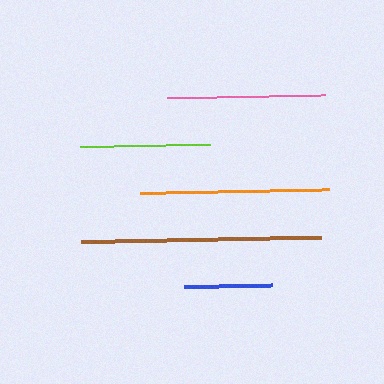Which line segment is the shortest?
The blue line is the shortest at approximately 88 pixels.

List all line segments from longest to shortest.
From longest to shortest: brown, orange, pink, lime, blue.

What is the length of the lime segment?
The lime segment is approximately 130 pixels long.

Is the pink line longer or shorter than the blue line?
The pink line is longer than the blue line.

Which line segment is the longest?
The brown line is the longest at approximately 240 pixels.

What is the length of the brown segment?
The brown segment is approximately 240 pixels long.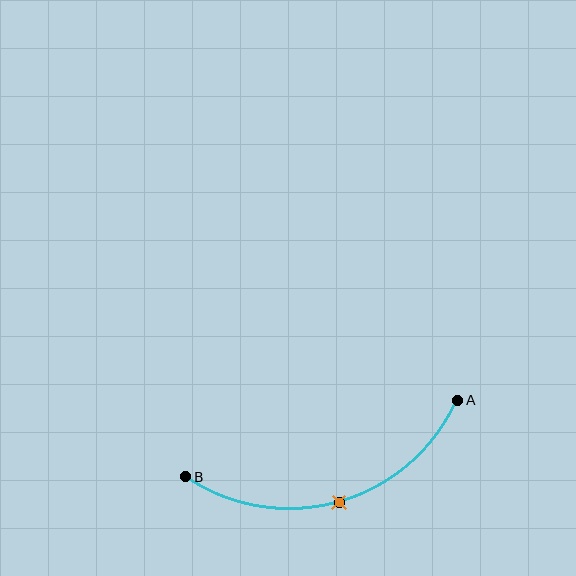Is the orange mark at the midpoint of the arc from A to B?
Yes. The orange mark lies on the arc at equal arc-length from both A and B — it is the arc midpoint.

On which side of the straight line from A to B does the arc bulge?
The arc bulges below the straight line connecting A and B.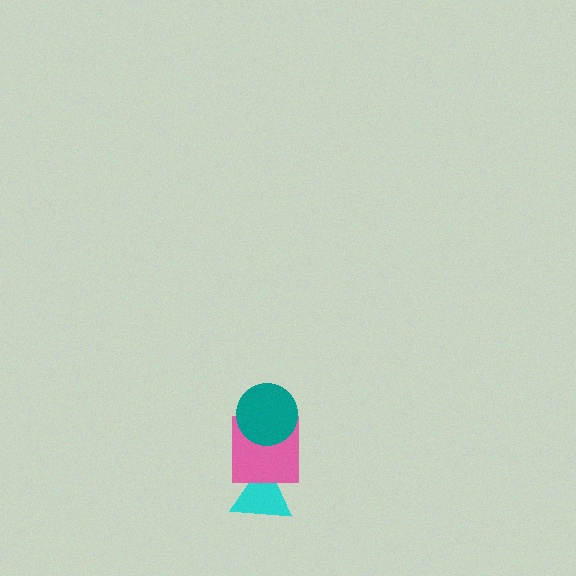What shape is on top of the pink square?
The teal circle is on top of the pink square.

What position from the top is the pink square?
The pink square is 2nd from the top.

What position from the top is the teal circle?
The teal circle is 1st from the top.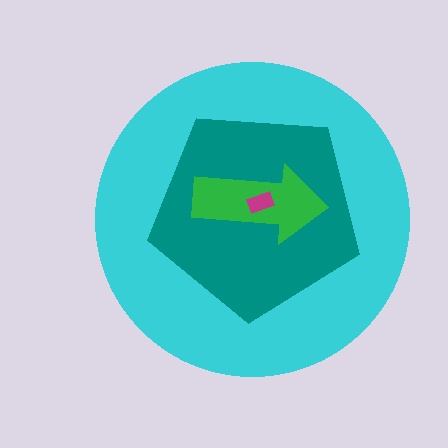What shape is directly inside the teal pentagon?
The green arrow.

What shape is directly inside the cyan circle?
The teal pentagon.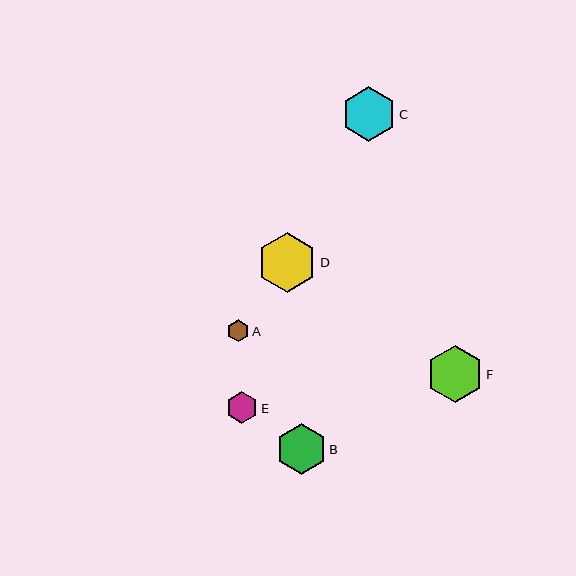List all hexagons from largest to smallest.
From largest to smallest: D, F, C, B, E, A.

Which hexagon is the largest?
Hexagon D is the largest with a size of approximately 59 pixels.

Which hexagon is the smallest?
Hexagon A is the smallest with a size of approximately 22 pixels.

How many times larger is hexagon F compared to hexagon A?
Hexagon F is approximately 2.5 times the size of hexagon A.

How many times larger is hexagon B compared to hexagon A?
Hexagon B is approximately 2.2 times the size of hexagon A.